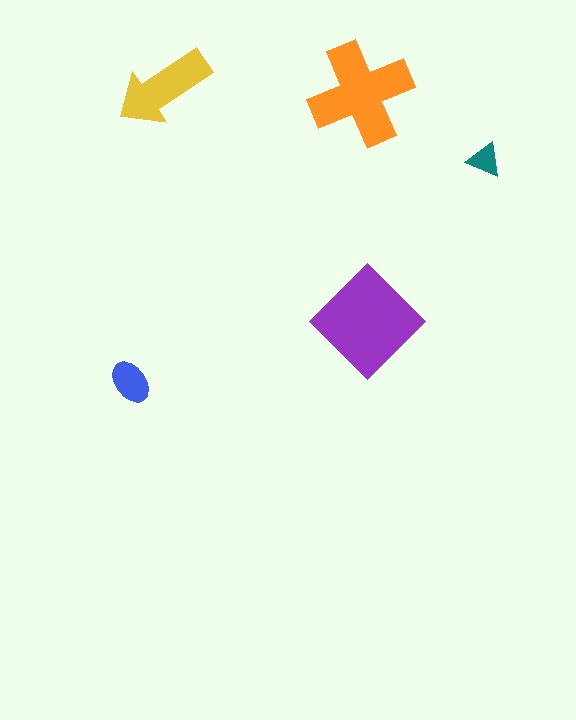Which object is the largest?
The purple diamond.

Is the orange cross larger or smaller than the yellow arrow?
Larger.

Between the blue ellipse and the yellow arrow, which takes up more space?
The yellow arrow.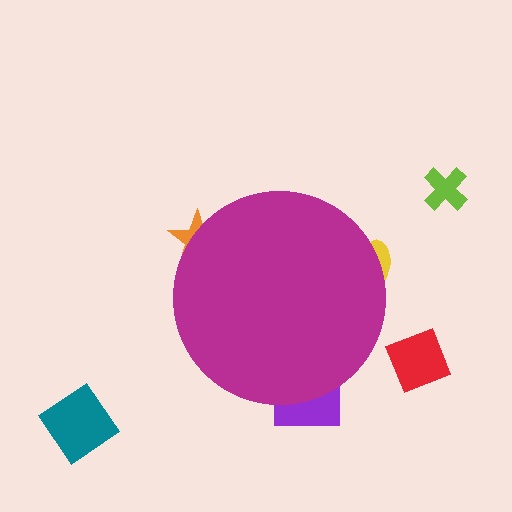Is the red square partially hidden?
No, the red square is fully visible.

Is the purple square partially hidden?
Yes, the purple square is partially hidden behind the magenta circle.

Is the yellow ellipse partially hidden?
Yes, the yellow ellipse is partially hidden behind the magenta circle.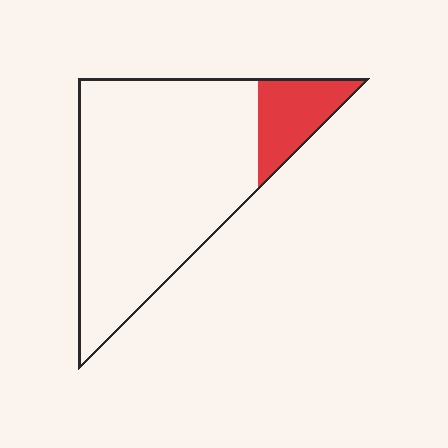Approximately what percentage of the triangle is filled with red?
Approximately 15%.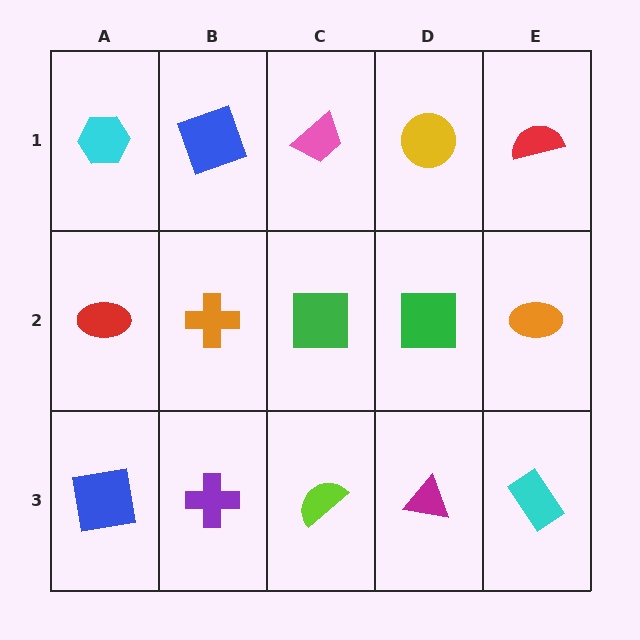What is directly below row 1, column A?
A red ellipse.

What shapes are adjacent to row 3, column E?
An orange ellipse (row 2, column E), a magenta triangle (row 3, column D).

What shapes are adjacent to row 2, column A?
A cyan hexagon (row 1, column A), a blue square (row 3, column A), an orange cross (row 2, column B).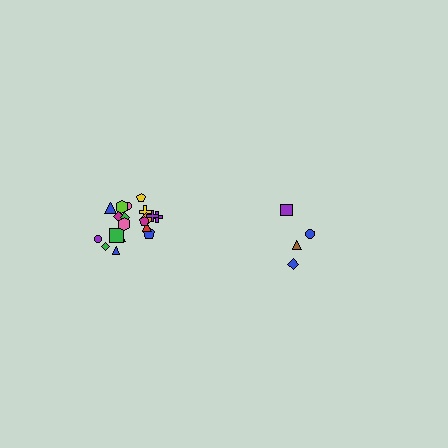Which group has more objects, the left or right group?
The left group.